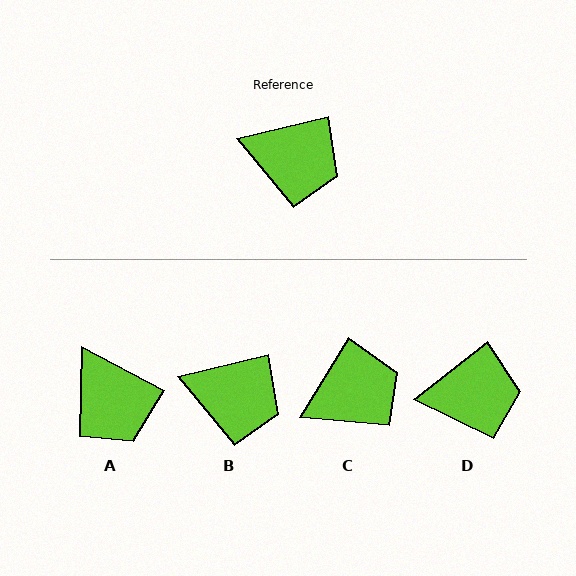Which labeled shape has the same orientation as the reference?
B.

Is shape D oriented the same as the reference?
No, it is off by about 25 degrees.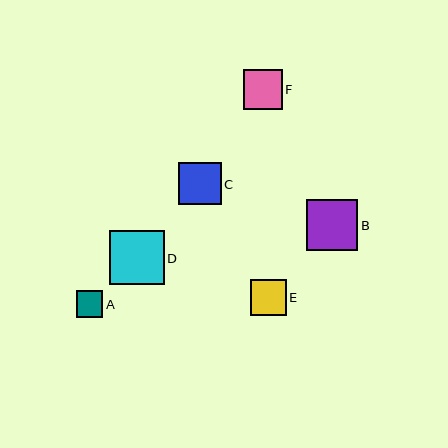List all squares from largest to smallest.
From largest to smallest: D, B, C, F, E, A.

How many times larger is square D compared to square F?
Square D is approximately 1.4 times the size of square F.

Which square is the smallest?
Square A is the smallest with a size of approximately 26 pixels.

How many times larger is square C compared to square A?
Square C is approximately 1.6 times the size of square A.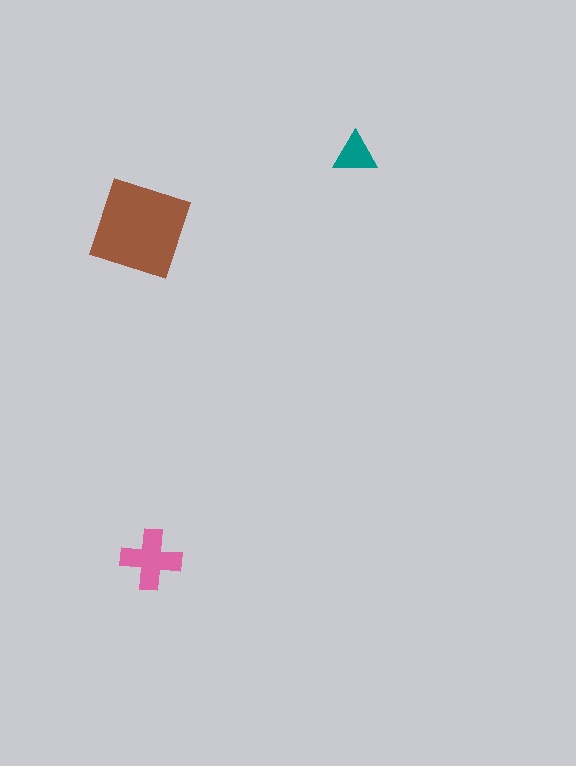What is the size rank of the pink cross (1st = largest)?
2nd.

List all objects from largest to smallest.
The brown square, the pink cross, the teal triangle.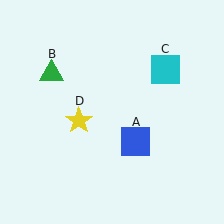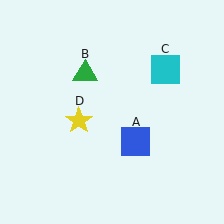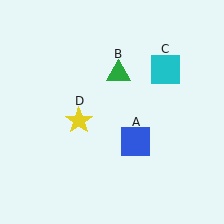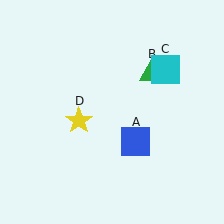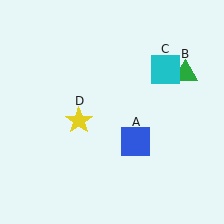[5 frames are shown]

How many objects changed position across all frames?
1 object changed position: green triangle (object B).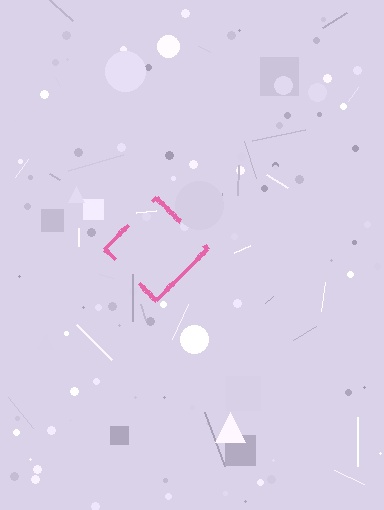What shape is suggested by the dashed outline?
The dashed outline suggests a diamond.